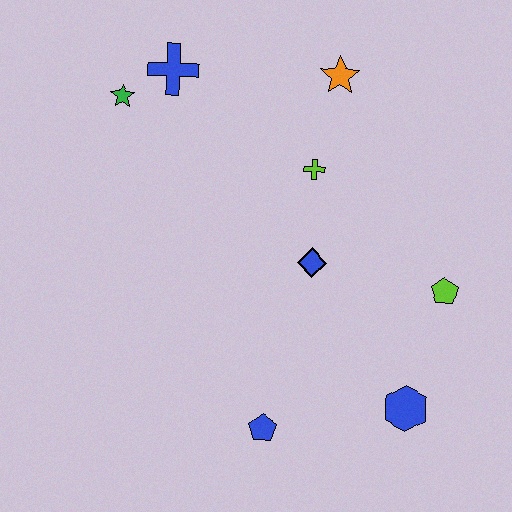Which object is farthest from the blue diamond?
The green star is farthest from the blue diamond.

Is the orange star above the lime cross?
Yes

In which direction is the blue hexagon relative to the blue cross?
The blue hexagon is below the blue cross.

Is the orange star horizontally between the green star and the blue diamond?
No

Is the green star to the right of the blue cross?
No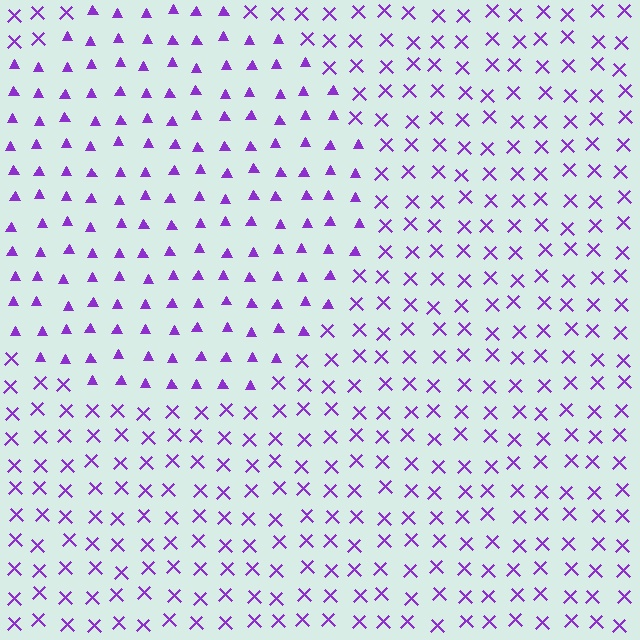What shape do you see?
I see a circle.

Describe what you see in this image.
The image is filled with small purple elements arranged in a uniform grid. A circle-shaped region contains triangles, while the surrounding area contains X marks. The boundary is defined purely by the change in element shape.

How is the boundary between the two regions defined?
The boundary is defined by a change in element shape: triangles inside vs. X marks outside. All elements share the same color and spacing.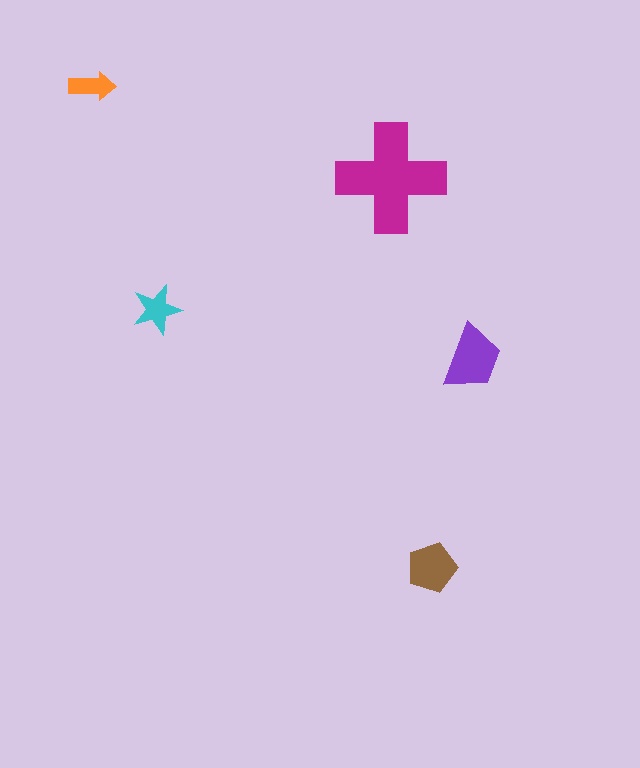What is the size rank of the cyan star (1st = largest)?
4th.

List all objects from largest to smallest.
The magenta cross, the purple trapezoid, the brown pentagon, the cyan star, the orange arrow.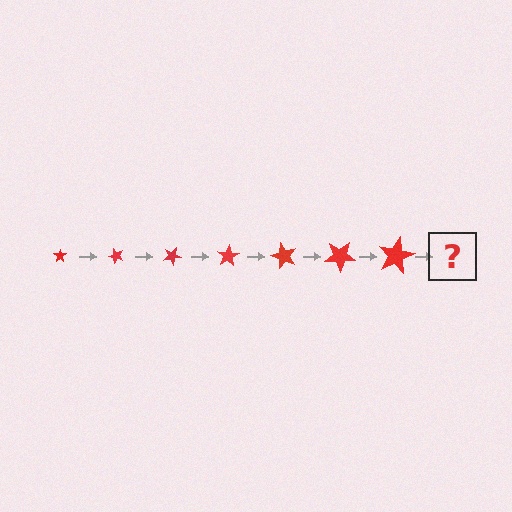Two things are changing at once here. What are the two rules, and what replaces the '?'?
The two rules are that the star grows larger each step and it rotates 50 degrees each step. The '?' should be a star, larger than the previous one and rotated 350 degrees from the start.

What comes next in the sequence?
The next element should be a star, larger than the previous one and rotated 350 degrees from the start.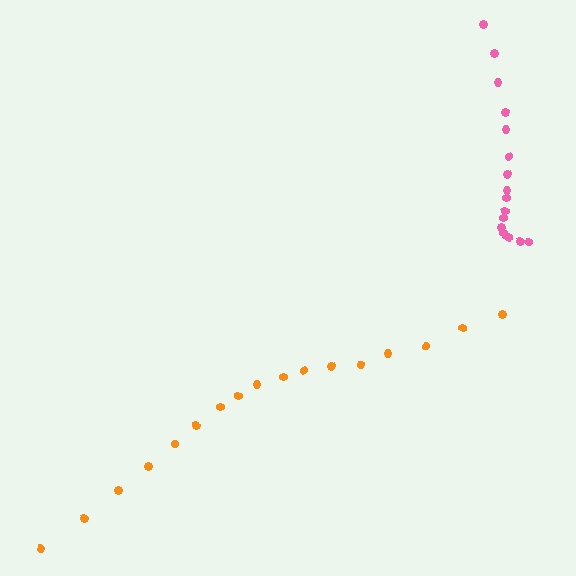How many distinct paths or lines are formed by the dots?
There are 2 distinct paths.